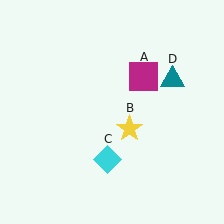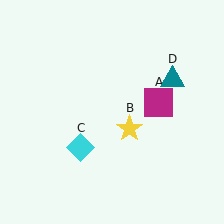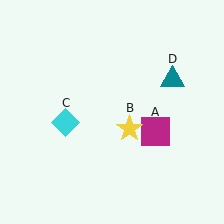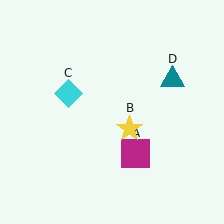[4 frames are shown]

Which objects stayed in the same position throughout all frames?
Yellow star (object B) and teal triangle (object D) remained stationary.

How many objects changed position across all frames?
2 objects changed position: magenta square (object A), cyan diamond (object C).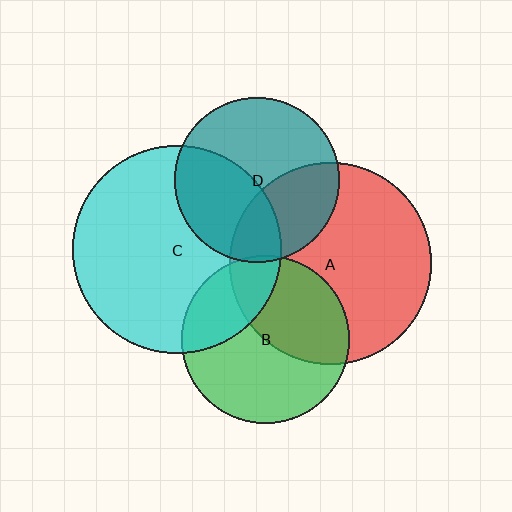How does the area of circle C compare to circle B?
Approximately 1.5 times.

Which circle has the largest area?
Circle C (cyan).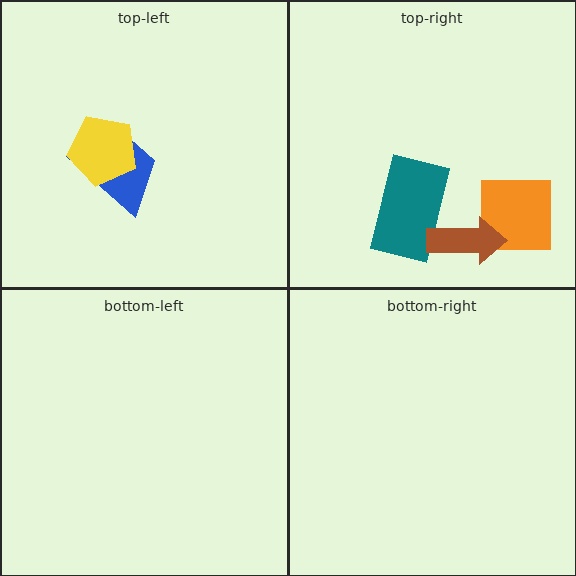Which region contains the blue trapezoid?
The top-left region.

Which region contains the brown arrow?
The top-right region.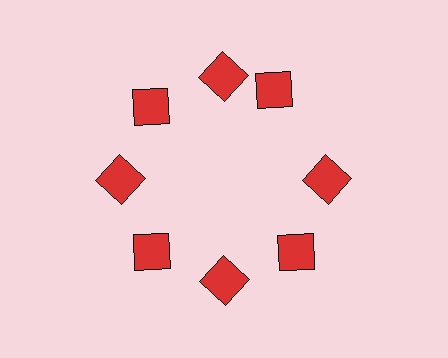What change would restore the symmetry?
The symmetry would be restored by rotating it back into even spacing with its neighbors so that all 8 squares sit at equal angles and equal distance from the center.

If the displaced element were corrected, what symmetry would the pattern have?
It would have 8-fold rotational symmetry — the pattern would map onto itself every 45 degrees.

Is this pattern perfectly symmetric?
No. The 8 red squares are arranged in a ring, but one element near the 2 o'clock position is rotated out of alignment along the ring, breaking the 8-fold rotational symmetry.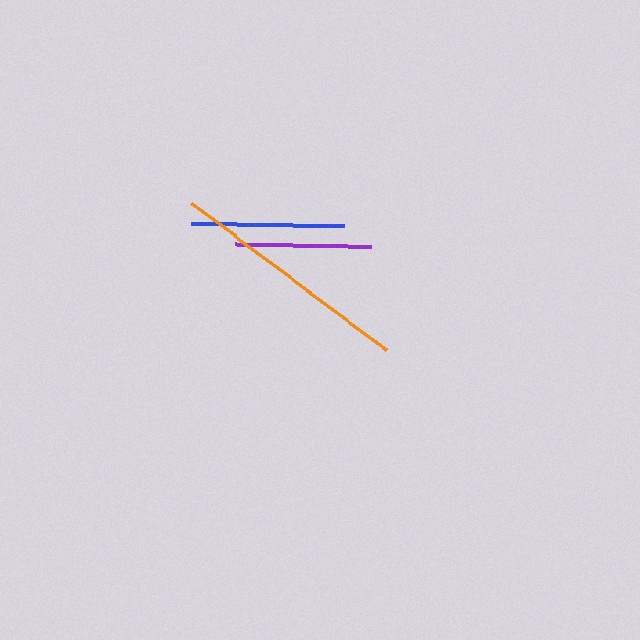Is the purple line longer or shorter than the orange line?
The orange line is longer than the purple line.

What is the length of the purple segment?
The purple segment is approximately 136 pixels long.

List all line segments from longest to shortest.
From longest to shortest: orange, blue, purple.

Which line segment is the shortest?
The purple line is the shortest at approximately 136 pixels.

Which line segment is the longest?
The orange line is the longest at approximately 245 pixels.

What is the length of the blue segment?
The blue segment is approximately 153 pixels long.